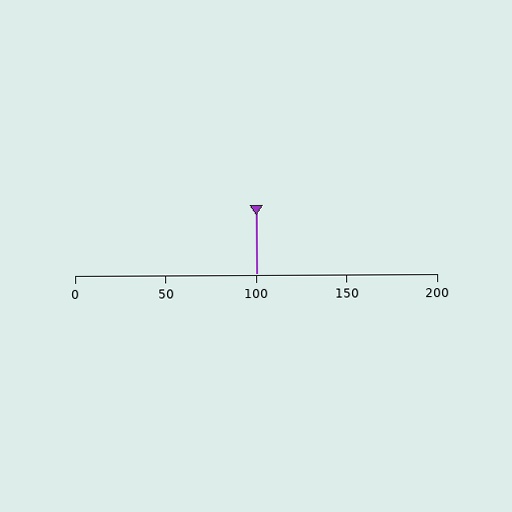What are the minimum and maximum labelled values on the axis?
The axis runs from 0 to 200.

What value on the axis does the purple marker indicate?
The marker indicates approximately 100.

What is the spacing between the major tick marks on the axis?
The major ticks are spaced 50 apart.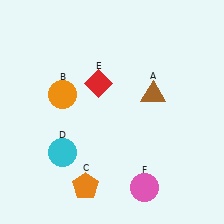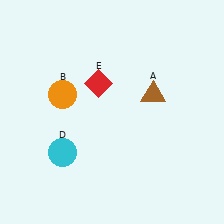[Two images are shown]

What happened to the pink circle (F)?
The pink circle (F) was removed in Image 2. It was in the bottom-right area of Image 1.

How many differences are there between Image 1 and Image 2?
There are 2 differences between the two images.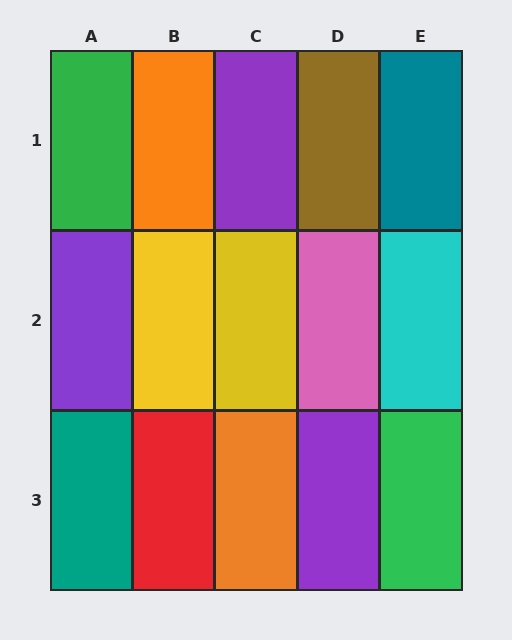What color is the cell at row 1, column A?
Green.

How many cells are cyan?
1 cell is cyan.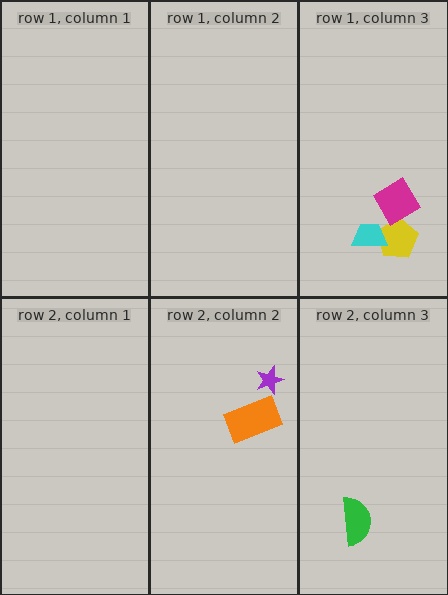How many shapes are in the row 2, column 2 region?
2.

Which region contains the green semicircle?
The row 2, column 3 region.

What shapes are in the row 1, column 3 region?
The yellow pentagon, the magenta diamond, the cyan trapezoid.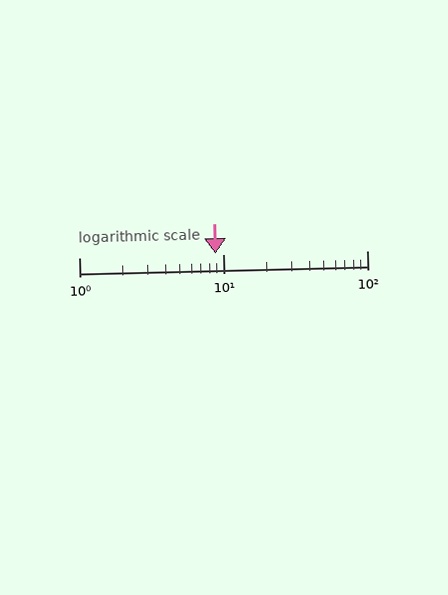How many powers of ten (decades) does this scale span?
The scale spans 2 decades, from 1 to 100.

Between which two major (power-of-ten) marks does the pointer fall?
The pointer is between 1 and 10.